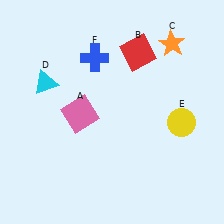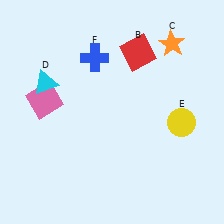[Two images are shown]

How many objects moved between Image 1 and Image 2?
1 object moved between the two images.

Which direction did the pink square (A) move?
The pink square (A) moved left.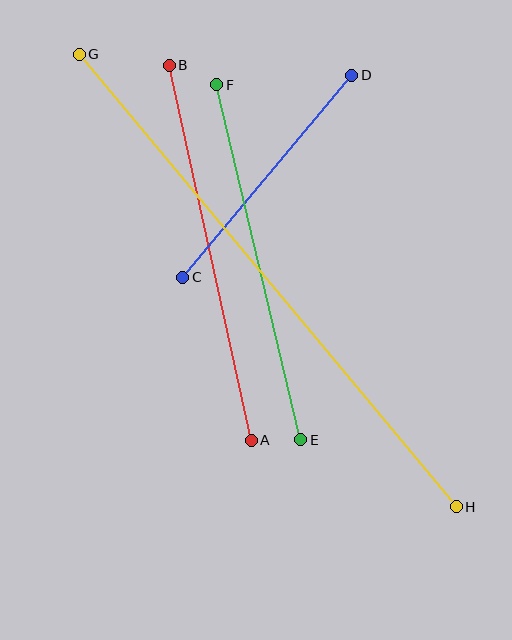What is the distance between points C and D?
The distance is approximately 263 pixels.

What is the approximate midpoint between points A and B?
The midpoint is at approximately (210, 253) pixels.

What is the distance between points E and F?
The distance is approximately 365 pixels.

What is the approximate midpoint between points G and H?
The midpoint is at approximately (268, 280) pixels.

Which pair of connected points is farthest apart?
Points G and H are farthest apart.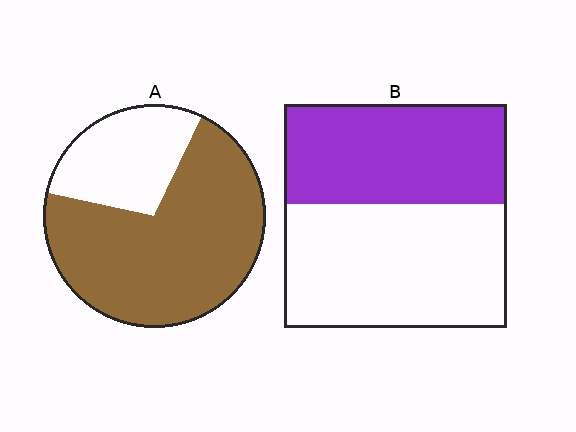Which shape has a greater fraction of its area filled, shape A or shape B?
Shape A.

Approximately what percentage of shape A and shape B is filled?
A is approximately 70% and B is approximately 45%.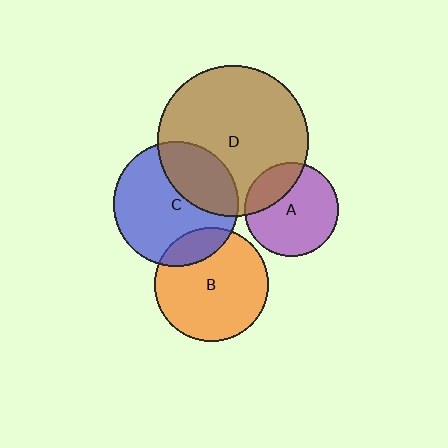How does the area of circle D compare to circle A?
Approximately 2.6 times.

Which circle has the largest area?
Circle D (brown).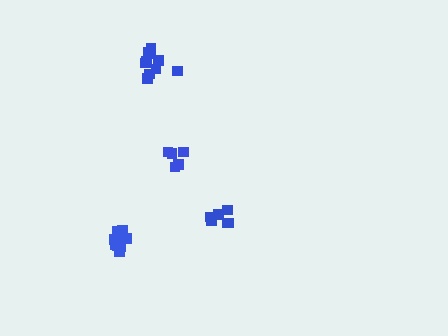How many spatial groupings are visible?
There are 4 spatial groupings.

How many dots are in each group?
Group 1: 7 dots, Group 2: 9 dots, Group 3: 5 dots, Group 4: 10 dots (31 total).